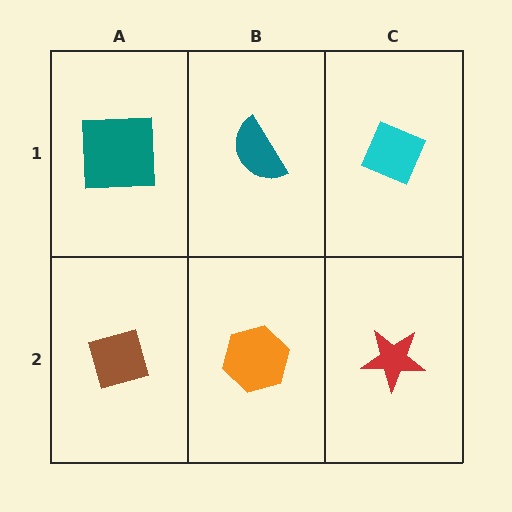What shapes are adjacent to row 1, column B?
An orange hexagon (row 2, column B), a teal square (row 1, column A), a cyan diamond (row 1, column C).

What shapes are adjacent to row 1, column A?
A brown diamond (row 2, column A), a teal semicircle (row 1, column B).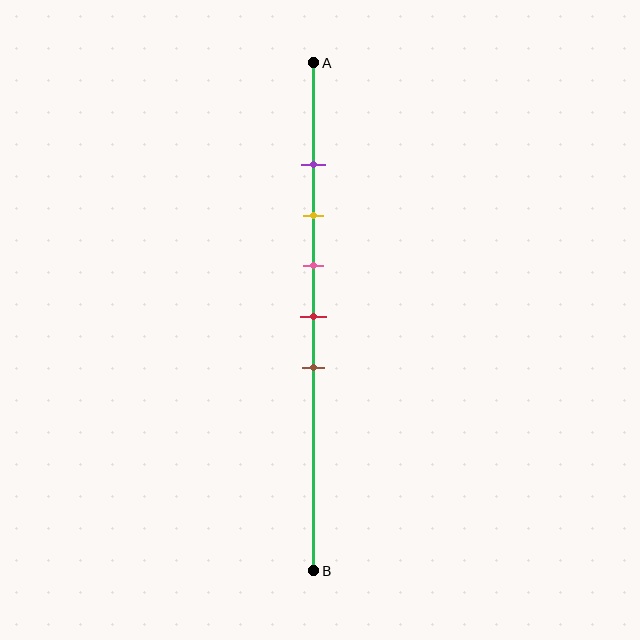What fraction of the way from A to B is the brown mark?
The brown mark is approximately 60% (0.6) of the way from A to B.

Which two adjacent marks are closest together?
The purple and yellow marks are the closest adjacent pair.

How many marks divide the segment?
There are 5 marks dividing the segment.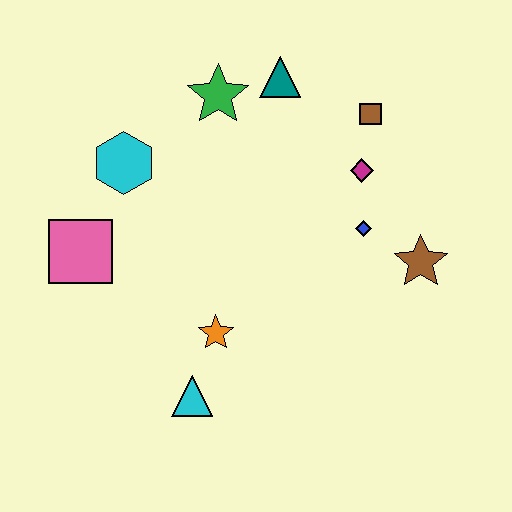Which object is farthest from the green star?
The cyan triangle is farthest from the green star.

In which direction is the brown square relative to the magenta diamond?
The brown square is above the magenta diamond.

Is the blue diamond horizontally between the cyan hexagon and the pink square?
No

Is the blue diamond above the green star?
No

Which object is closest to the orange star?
The cyan triangle is closest to the orange star.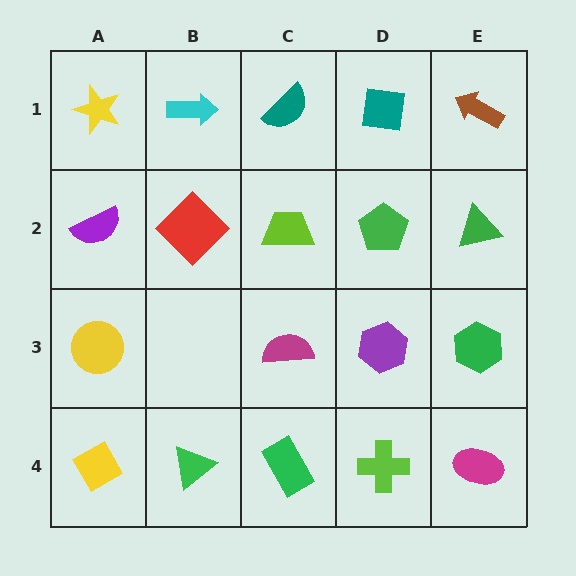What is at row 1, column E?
A brown arrow.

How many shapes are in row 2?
5 shapes.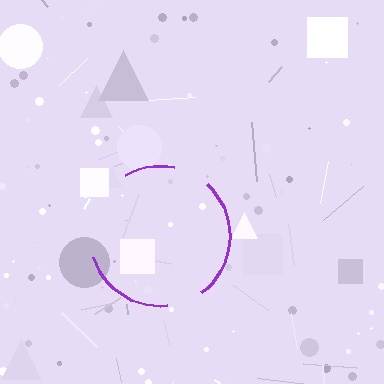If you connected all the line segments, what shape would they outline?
They would outline a circle.